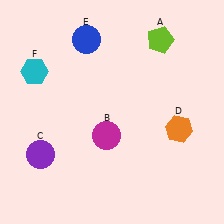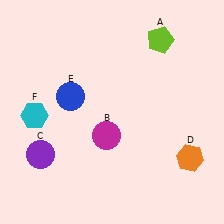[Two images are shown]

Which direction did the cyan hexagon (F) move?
The cyan hexagon (F) moved down.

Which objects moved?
The objects that moved are: the orange hexagon (D), the blue circle (E), the cyan hexagon (F).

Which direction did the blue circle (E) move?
The blue circle (E) moved down.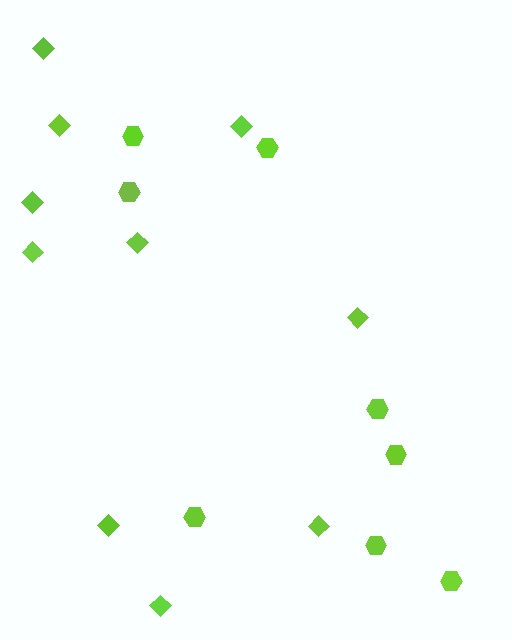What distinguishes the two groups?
There are 2 groups: one group of hexagons (8) and one group of diamonds (10).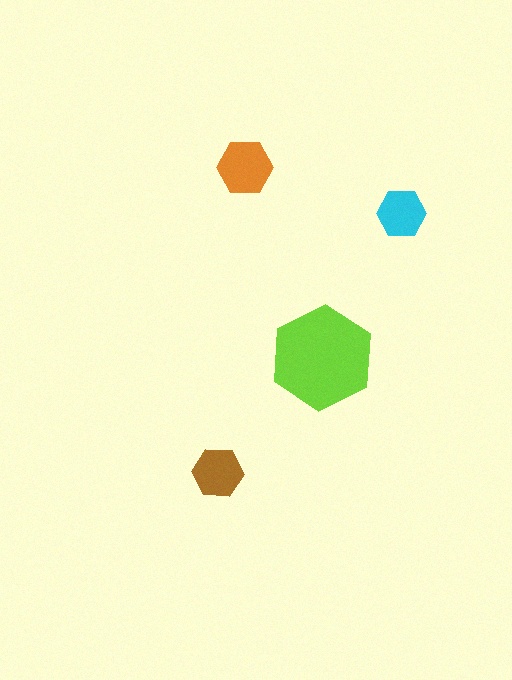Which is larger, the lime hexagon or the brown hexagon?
The lime one.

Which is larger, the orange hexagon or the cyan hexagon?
The orange one.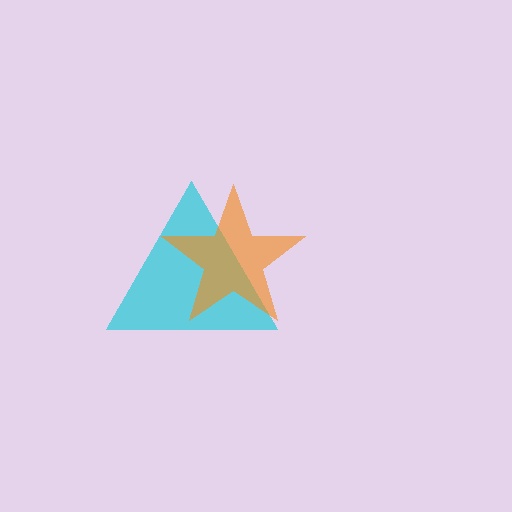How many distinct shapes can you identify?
There are 2 distinct shapes: a cyan triangle, an orange star.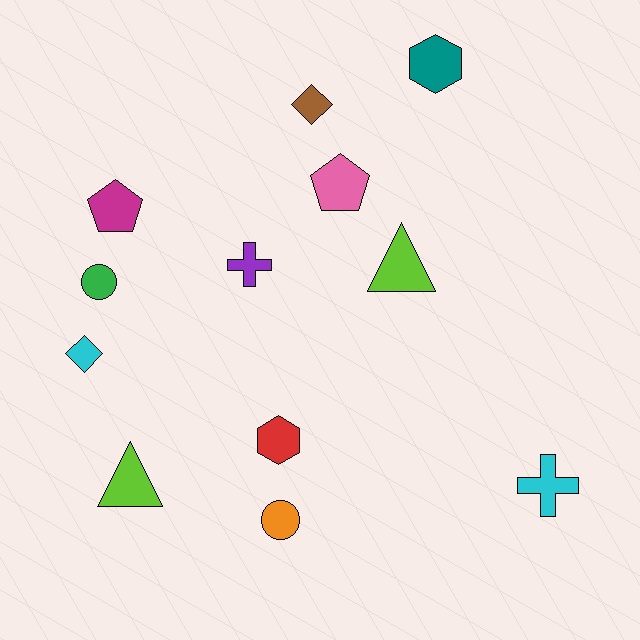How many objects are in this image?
There are 12 objects.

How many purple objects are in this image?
There is 1 purple object.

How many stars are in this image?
There are no stars.